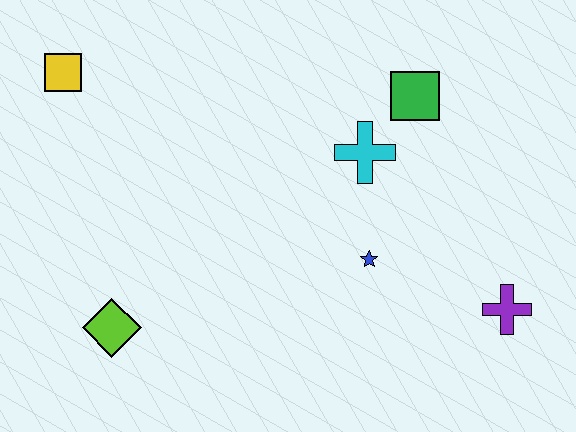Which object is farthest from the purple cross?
The yellow square is farthest from the purple cross.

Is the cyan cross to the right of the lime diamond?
Yes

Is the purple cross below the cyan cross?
Yes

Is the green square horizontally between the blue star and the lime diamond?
No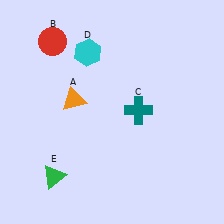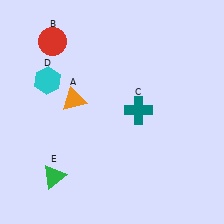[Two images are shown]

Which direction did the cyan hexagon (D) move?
The cyan hexagon (D) moved left.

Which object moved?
The cyan hexagon (D) moved left.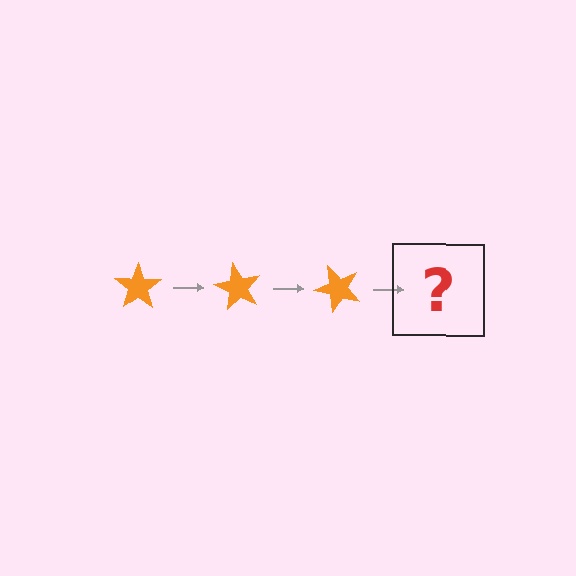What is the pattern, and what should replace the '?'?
The pattern is that the star rotates 60 degrees each step. The '?' should be an orange star rotated 180 degrees.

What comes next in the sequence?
The next element should be an orange star rotated 180 degrees.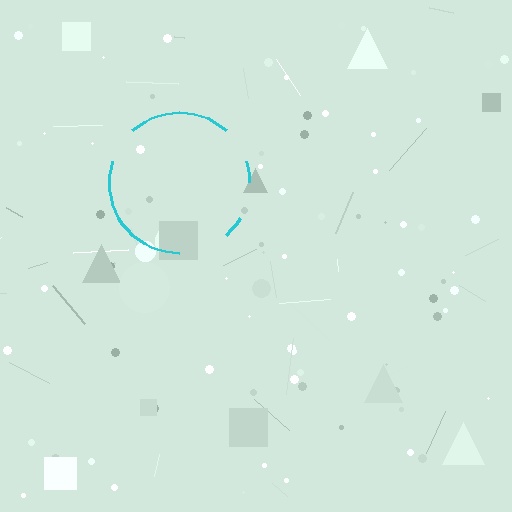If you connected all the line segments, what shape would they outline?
They would outline a circle.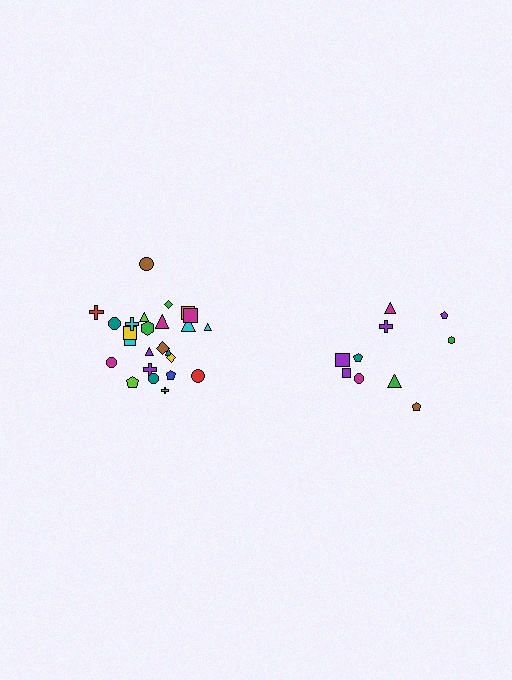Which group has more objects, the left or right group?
The left group.